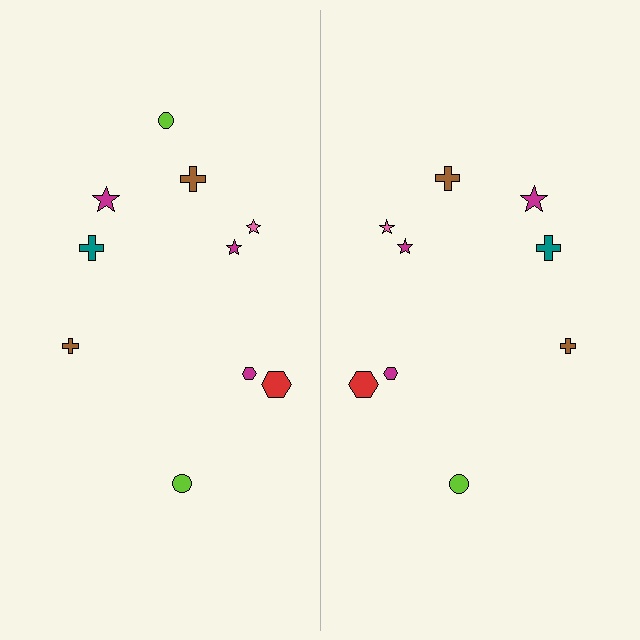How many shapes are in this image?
There are 19 shapes in this image.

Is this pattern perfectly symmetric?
No, the pattern is not perfectly symmetric. A lime circle is missing from the right side.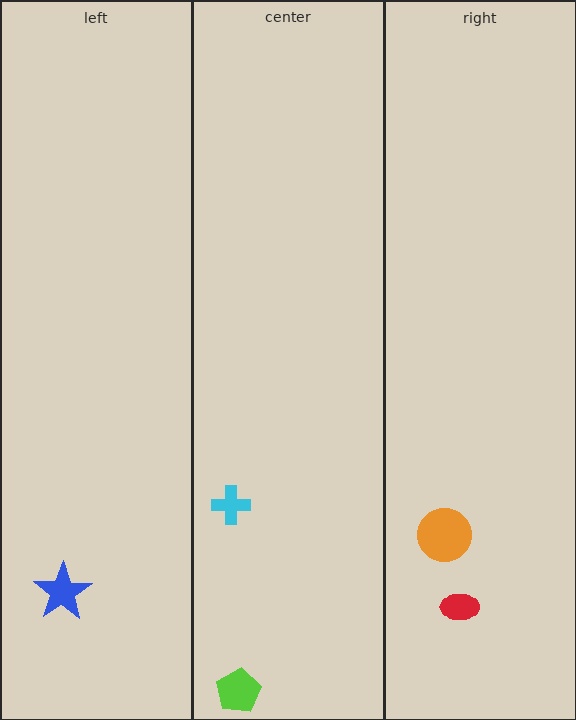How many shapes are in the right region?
2.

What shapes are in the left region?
The blue star.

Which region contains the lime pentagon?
The center region.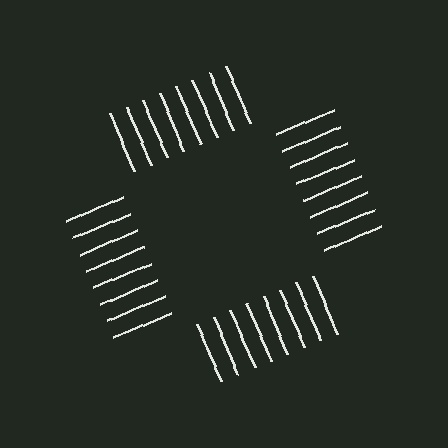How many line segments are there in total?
32 — 8 along each of the 4 edges.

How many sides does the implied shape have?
4 sides — the line-ends trace a square.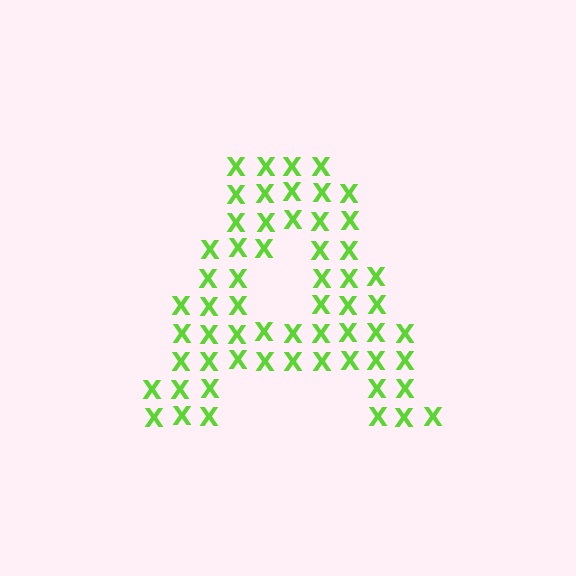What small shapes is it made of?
It is made of small letter X's.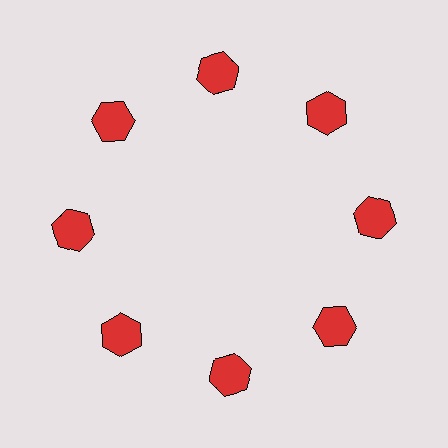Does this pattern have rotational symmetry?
Yes, this pattern has 8-fold rotational symmetry. It looks the same after rotating 45 degrees around the center.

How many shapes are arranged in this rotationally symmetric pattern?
There are 8 shapes, arranged in 8 groups of 1.